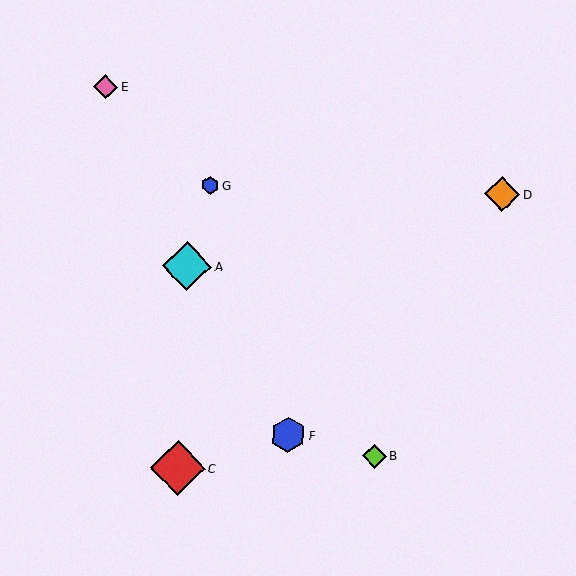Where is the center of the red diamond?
The center of the red diamond is at (178, 468).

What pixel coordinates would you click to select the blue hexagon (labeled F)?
Click at (288, 435) to select the blue hexagon F.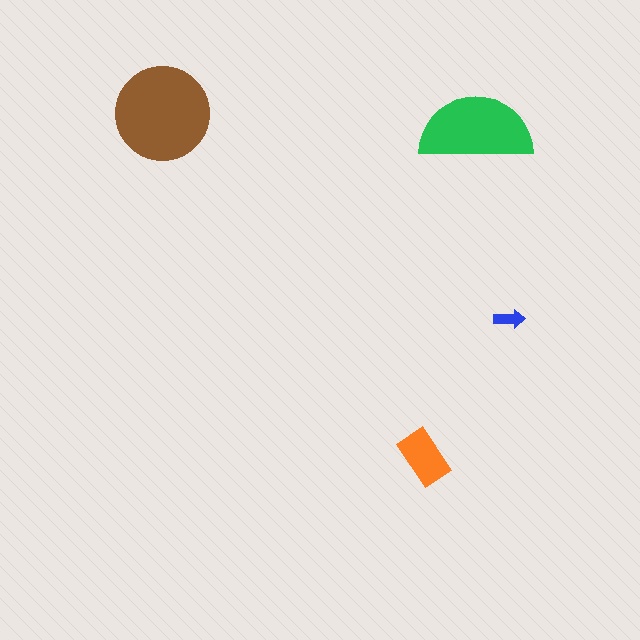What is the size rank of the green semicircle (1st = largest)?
2nd.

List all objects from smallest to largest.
The blue arrow, the orange rectangle, the green semicircle, the brown circle.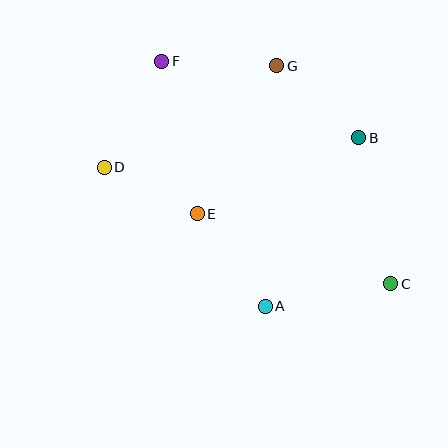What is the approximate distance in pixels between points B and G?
The distance between B and G is approximately 109 pixels.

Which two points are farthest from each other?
Points C and F are farthest from each other.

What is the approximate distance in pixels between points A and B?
The distance between A and B is approximately 193 pixels.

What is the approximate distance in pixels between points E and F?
The distance between E and F is approximately 156 pixels.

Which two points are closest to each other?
Points D and E are closest to each other.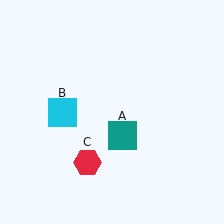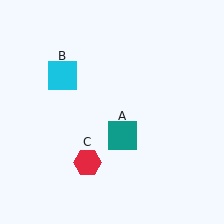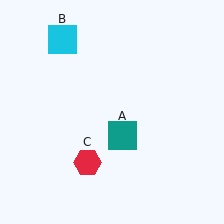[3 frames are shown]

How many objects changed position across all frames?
1 object changed position: cyan square (object B).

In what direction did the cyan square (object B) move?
The cyan square (object B) moved up.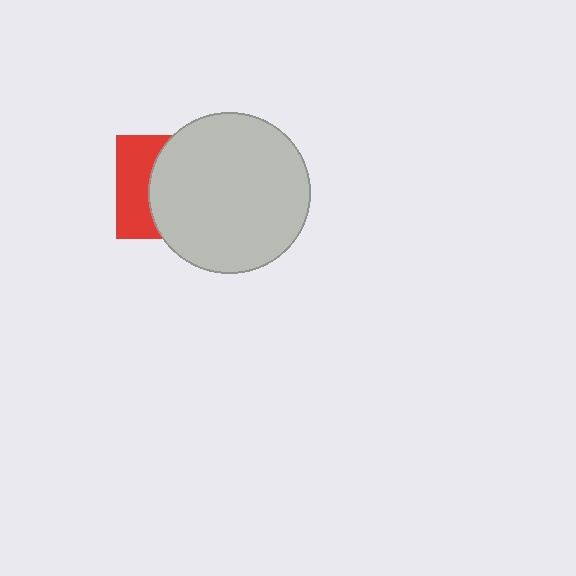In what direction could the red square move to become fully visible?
The red square could move left. That would shift it out from behind the light gray circle entirely.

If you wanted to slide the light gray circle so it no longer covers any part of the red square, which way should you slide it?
Slide it right — that is the most direct way to separate the two shapes.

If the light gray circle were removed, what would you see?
You would see the complete red square.